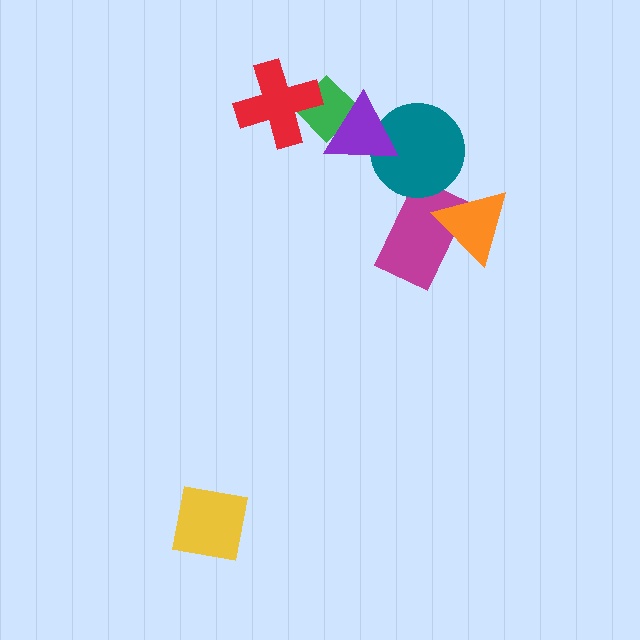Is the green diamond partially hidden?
Yes, it is partially covered by another shape.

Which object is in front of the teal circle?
The purple triangle is in front of the teal circle.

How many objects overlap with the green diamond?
2 objects overlap with the green diamond.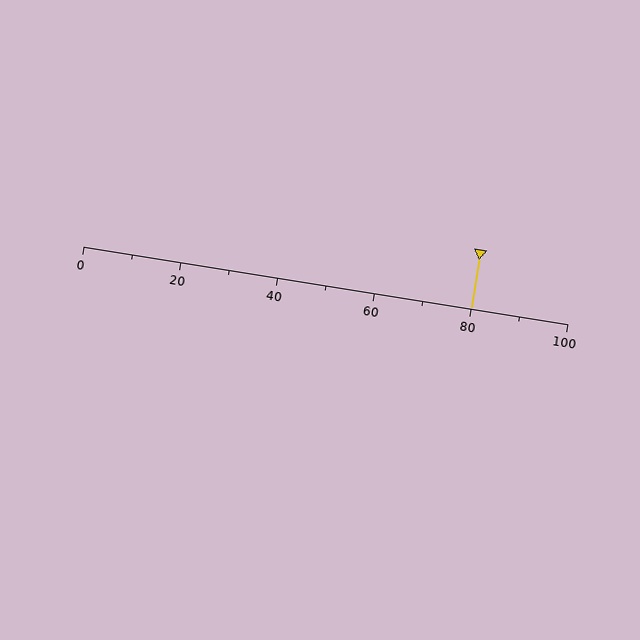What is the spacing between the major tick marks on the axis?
The major ticks are spaced 20 apart.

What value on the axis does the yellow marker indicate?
The marker indicates approximately 80.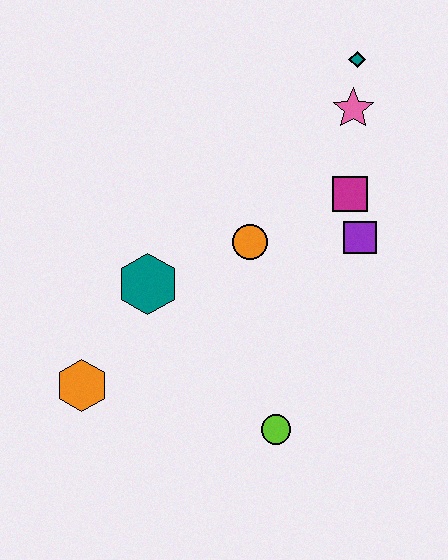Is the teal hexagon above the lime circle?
Yes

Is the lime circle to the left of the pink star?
Yes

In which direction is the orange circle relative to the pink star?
The orange circle is below the pink star.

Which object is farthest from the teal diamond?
The orange hexagon is farthest from the teal diamond.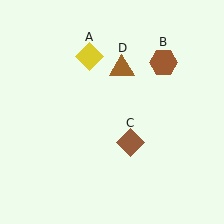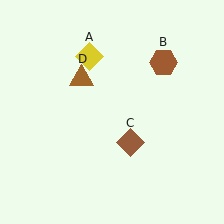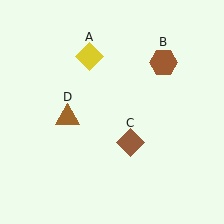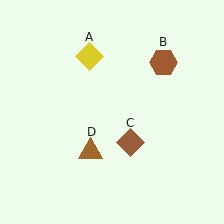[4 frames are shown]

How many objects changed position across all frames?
1 object changed position: brown triangle (object D).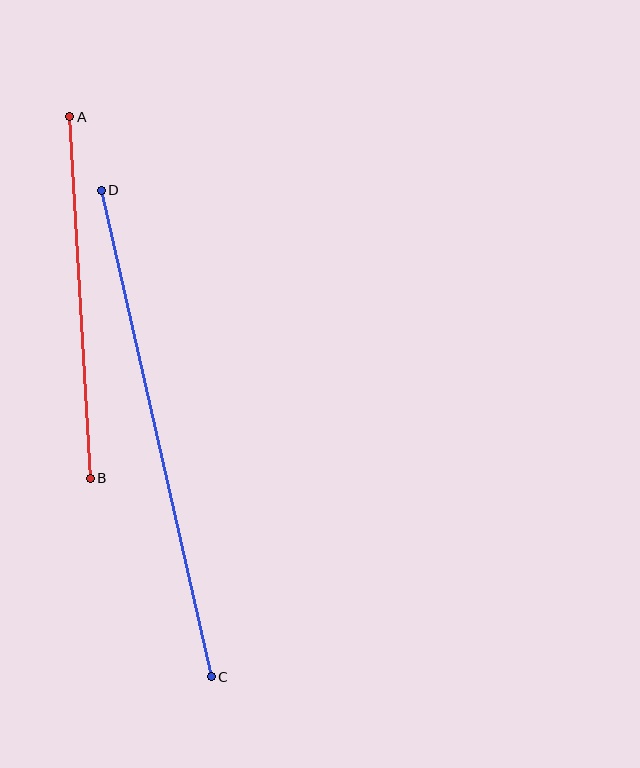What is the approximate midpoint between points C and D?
The midpoint is at approximately (156, 434) pixels.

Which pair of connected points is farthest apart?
Points C and D are farthest apart.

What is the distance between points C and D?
The distance is approximately 499 pixels.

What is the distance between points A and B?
The distance is approximately 362 pixels.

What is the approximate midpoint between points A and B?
The midpoint is at approximately (80, 298) pixels.